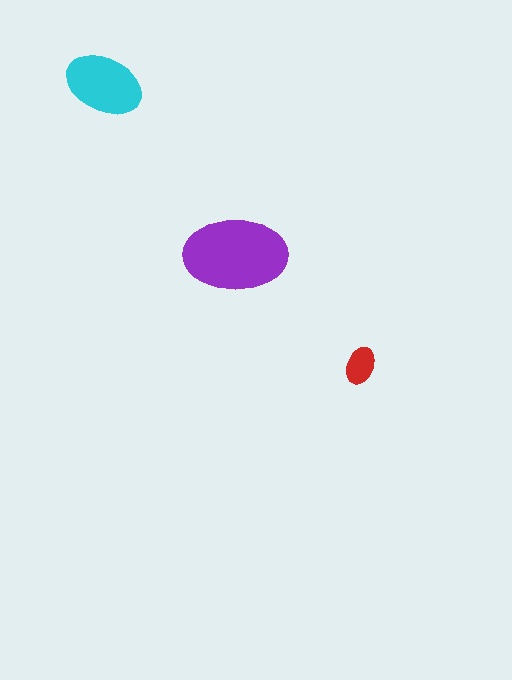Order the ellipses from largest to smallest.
the purple one, the cyan one, the red one.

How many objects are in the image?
There are 3 objects in the image.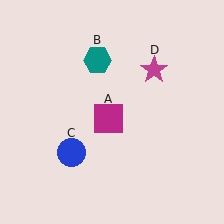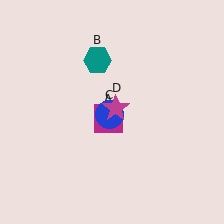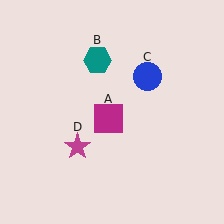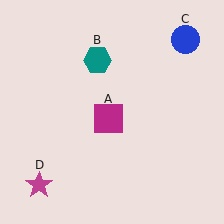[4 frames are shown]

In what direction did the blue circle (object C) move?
The blue circle (object C) moved up and to the right.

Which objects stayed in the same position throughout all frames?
Magenta square (object A) and teal hexagon (object B) remained stationary.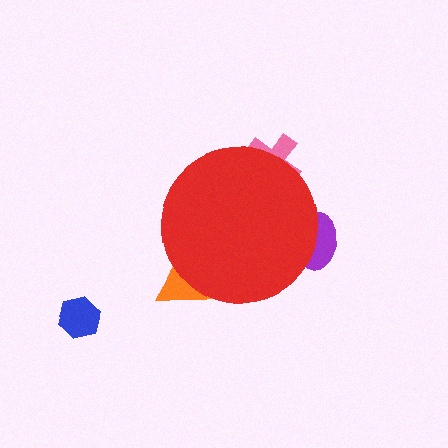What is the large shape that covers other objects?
A red circle.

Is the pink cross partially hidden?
Yes, the pink cross is partially hidden behind the red circle.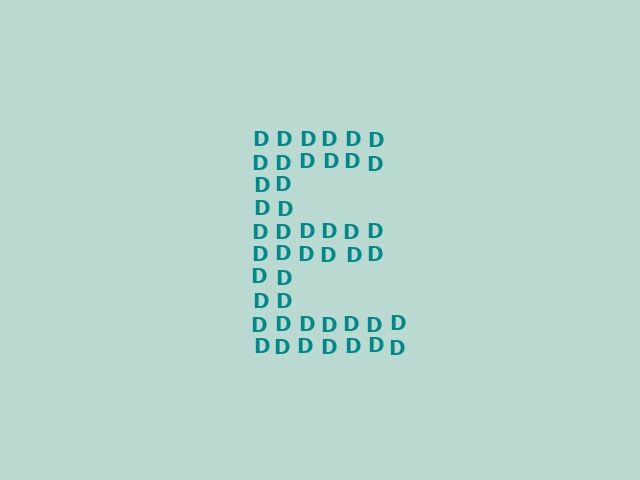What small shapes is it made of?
It is made of small letter D's.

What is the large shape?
The large shape is the letter E.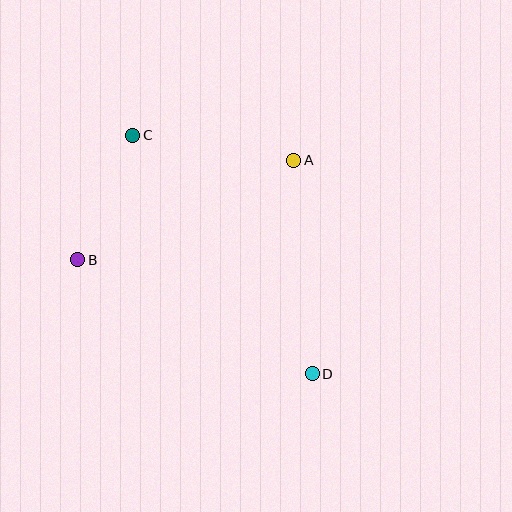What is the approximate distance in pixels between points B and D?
The distance between B and D is approximately 261 pixels.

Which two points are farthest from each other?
Points C and D are farthest from each other.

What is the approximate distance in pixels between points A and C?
The distance between A and C is approximately 163 pixels.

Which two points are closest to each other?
Points B and C are closest to each other.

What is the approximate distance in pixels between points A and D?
The distance between A and D is approximately 214 pixels.